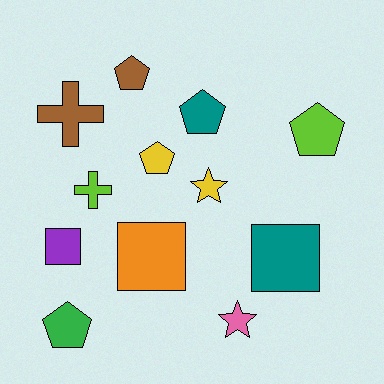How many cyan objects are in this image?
There are no cyan objects.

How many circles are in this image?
There are no circles.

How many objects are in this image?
There are 12 objects.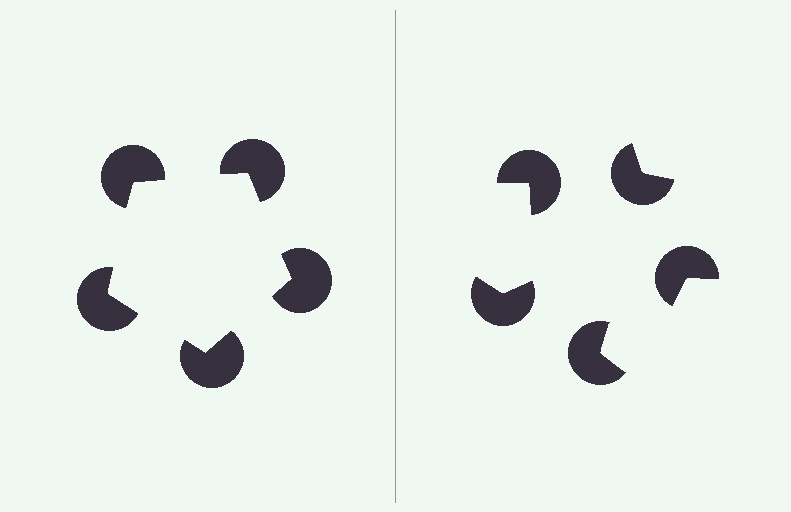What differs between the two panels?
The pac-man discs are positioned identically on both sides; only the wedge orientations differ. On the left they align to a pentagon; on the right they are misaligned.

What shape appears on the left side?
An illusory pentagon.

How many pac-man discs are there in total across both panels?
10 — 5 on each side.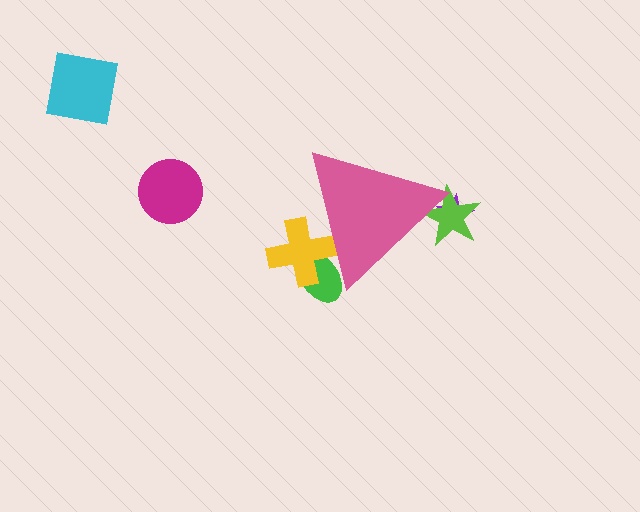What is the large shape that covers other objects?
A pink triangle.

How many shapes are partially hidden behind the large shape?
4 shapes are partially hidden.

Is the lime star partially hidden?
Yes, the lime star is partially hidden behind the pink triangle.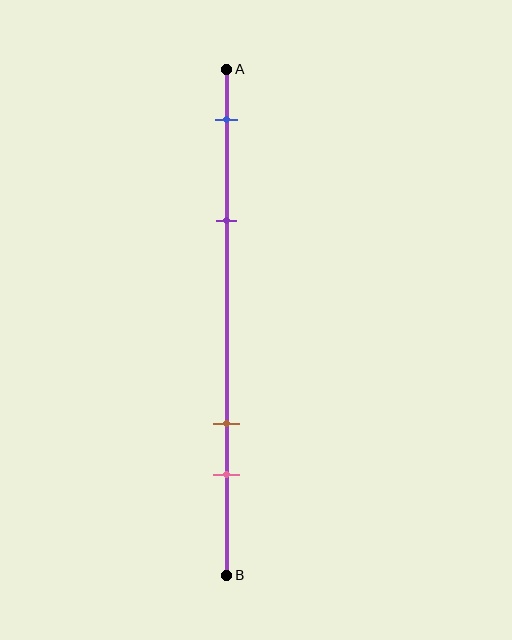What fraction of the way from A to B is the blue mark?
The blue mark is approximately 10% (0.1) of the way from A to B.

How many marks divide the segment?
There are 4 marks dividing the segment.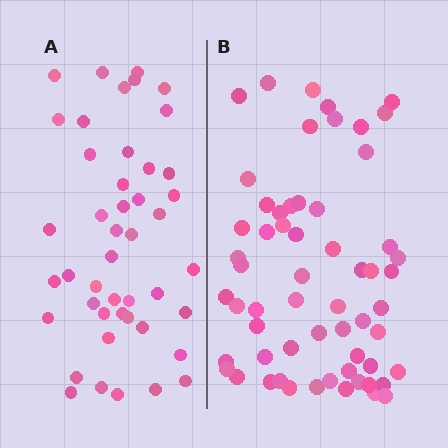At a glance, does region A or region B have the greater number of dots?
Region B (the right region) has more dots.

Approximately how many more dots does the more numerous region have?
Region B has approximately 15 more dots than region A.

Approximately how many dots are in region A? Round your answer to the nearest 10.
About 40 dots. (The exact count is 45, which rounds to 40.)